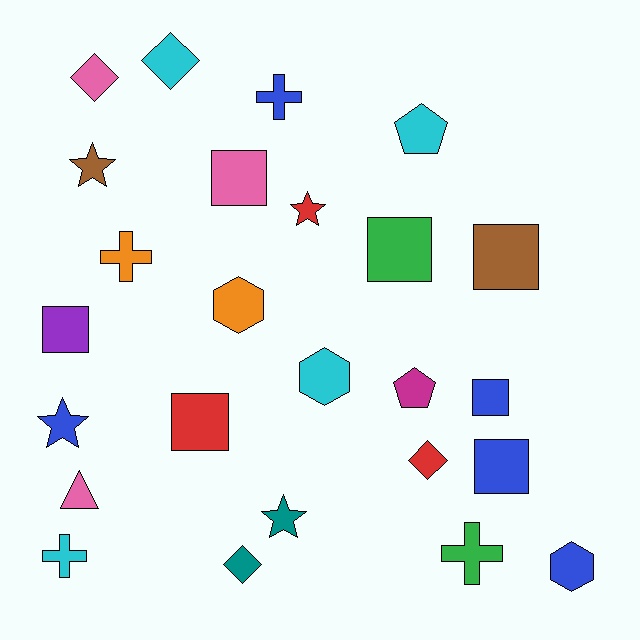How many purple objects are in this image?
There is 1 purple object.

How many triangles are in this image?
There is 1 triangle.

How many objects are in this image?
There are 25 objects.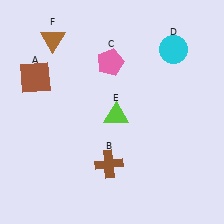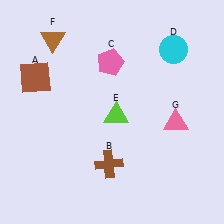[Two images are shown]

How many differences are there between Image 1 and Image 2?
There is 1 difference between the two images.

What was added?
A pink triangle (G) was added in Image 2.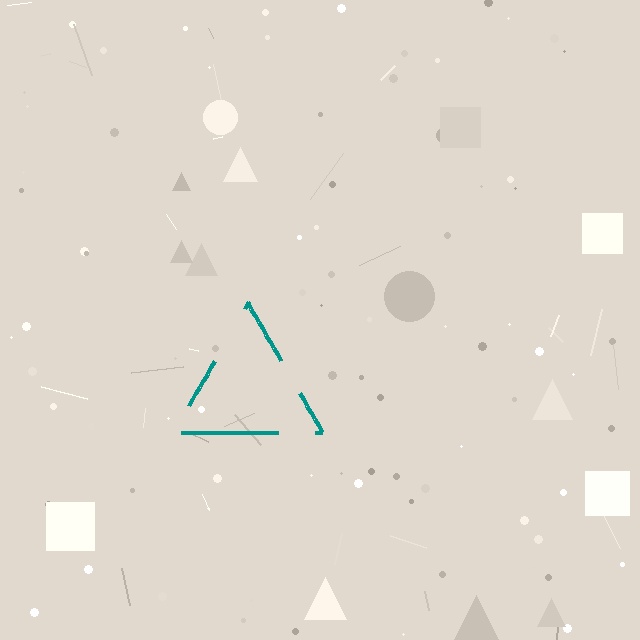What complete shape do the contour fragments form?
The contour fragments form a triangle.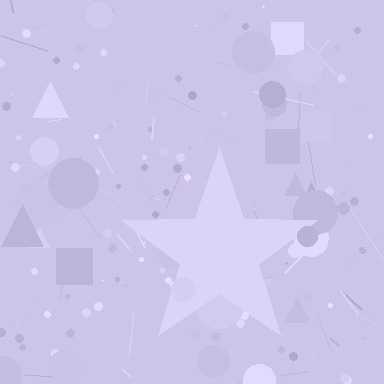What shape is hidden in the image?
A star is hidden in the image.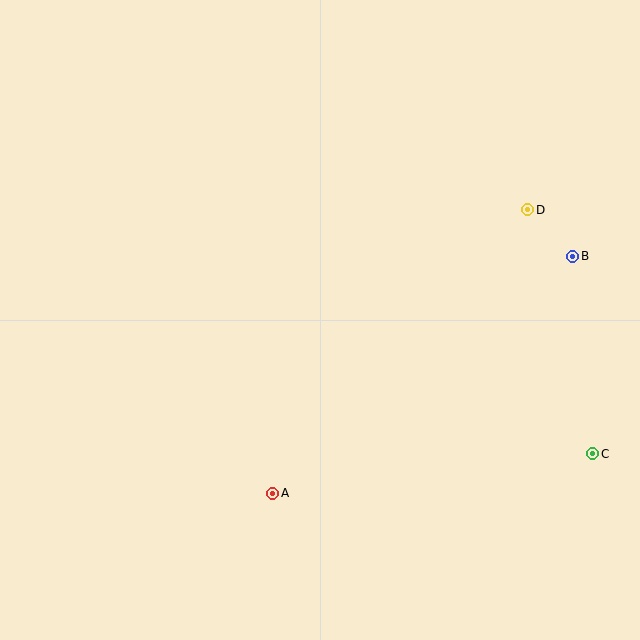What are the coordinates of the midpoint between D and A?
The midpoint between D and A is at (400, 352).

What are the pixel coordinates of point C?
Point C is at (593, 454).